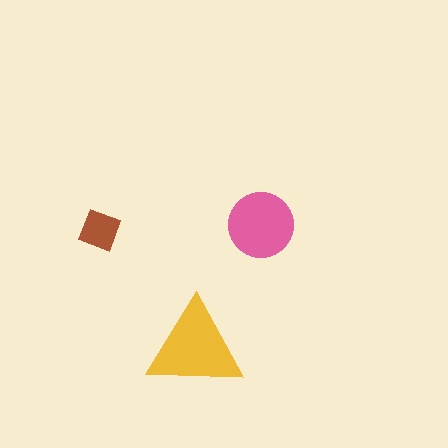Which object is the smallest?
The brown square.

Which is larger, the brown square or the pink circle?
The pink circle.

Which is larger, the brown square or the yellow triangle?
The yellow triangle.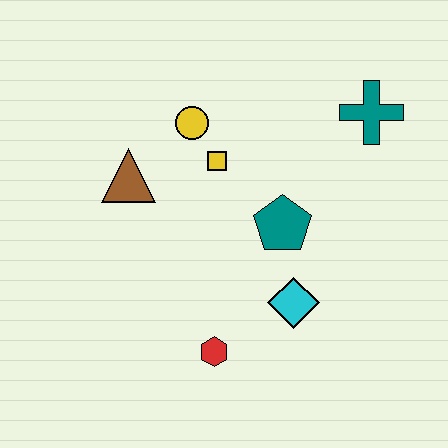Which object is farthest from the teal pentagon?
The brown triangle is farthest from the teal pentagon.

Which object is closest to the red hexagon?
The cyan diamond is closest to the red hexagon.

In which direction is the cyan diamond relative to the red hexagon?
The cyan diamond is to the right of the red hexagon.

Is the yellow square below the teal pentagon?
No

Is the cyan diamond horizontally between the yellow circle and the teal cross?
Yes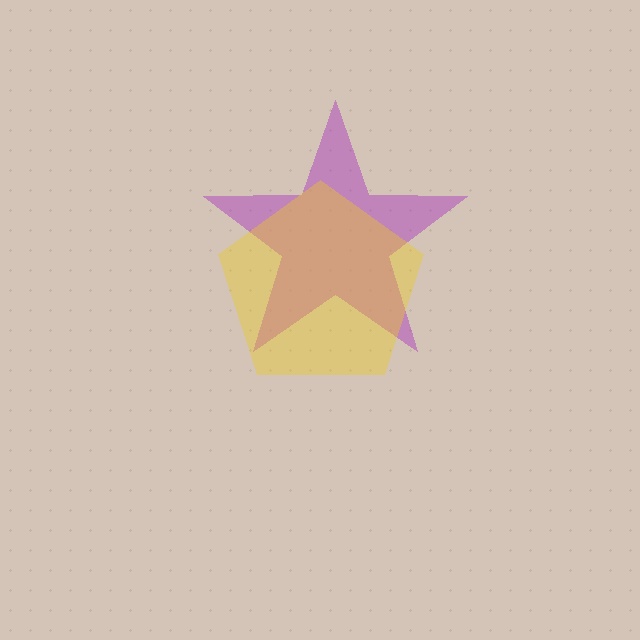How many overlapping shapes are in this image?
There are 2 overlapping shapes in the image.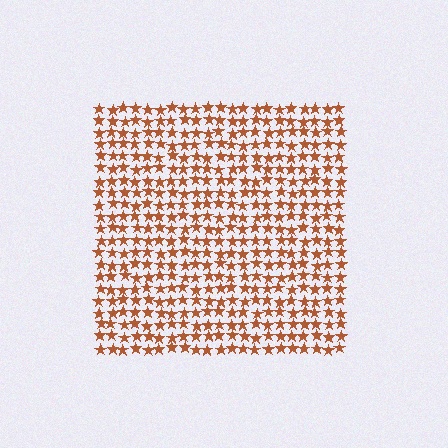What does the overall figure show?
The overall figure shows a square.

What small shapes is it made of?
It is made of small stars.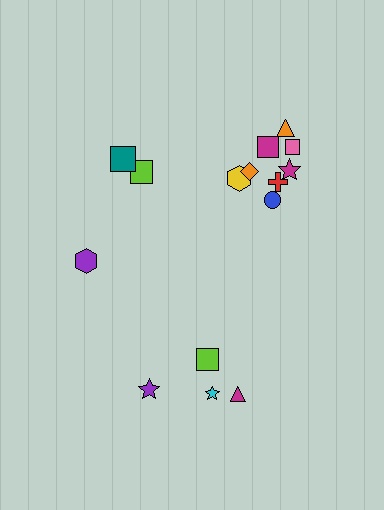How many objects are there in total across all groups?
There are 15 objects.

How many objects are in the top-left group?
There are 3 objects.